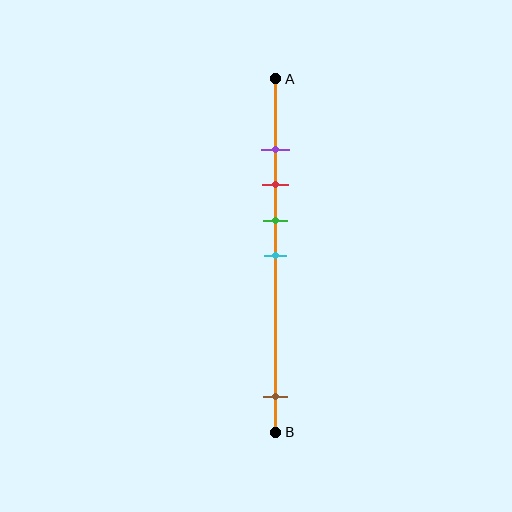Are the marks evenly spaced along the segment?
No, the marks are not evenly spaced.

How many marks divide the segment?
There are 5 marks dividing the segment.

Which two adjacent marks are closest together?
The purple and red marks are the closest adjacent pair.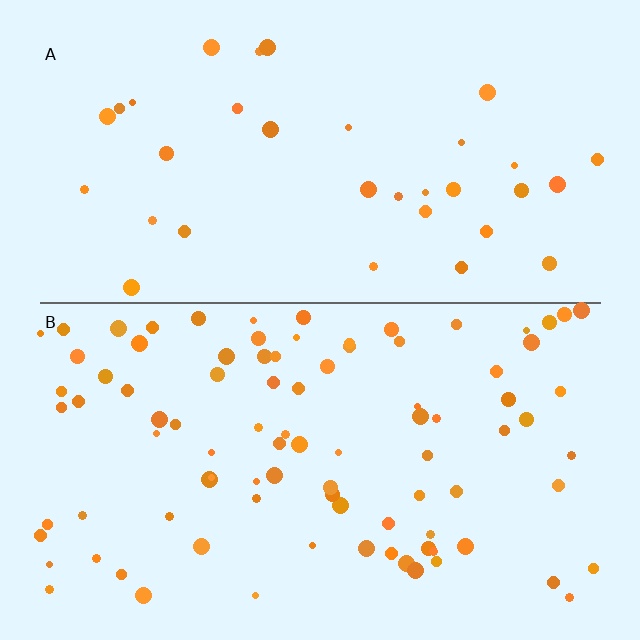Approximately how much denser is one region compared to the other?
Approximately 2.7× — region B over region A.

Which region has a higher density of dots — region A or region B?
B (the bottom).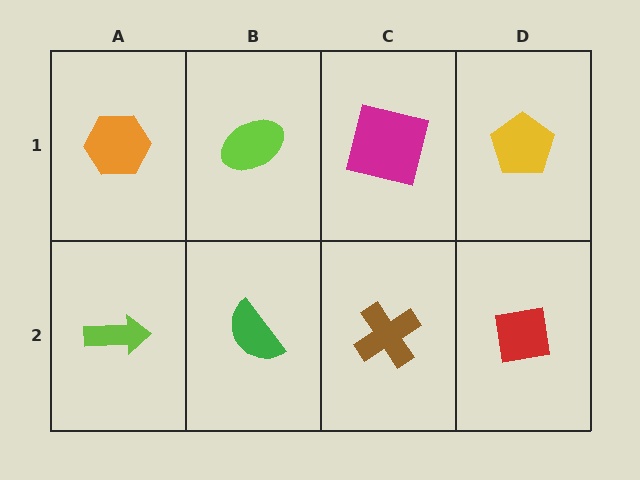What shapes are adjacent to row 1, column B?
A green semicircle (row 2, column B), an orange hexagon (row 1, column A), a magenta square (row 1, column C).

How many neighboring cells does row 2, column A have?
2.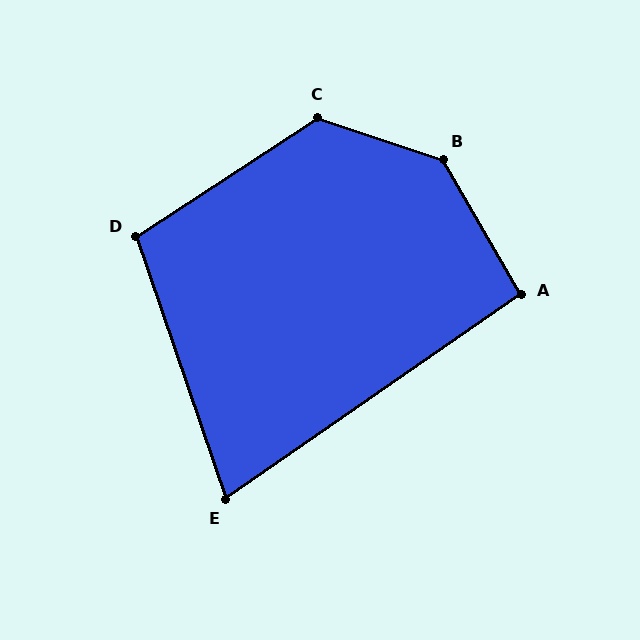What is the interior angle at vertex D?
Approximately 104 degrees (obtuse).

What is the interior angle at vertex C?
Approximately 128 degrees (obtuse).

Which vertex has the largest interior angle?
B, at approximately 138 degrees.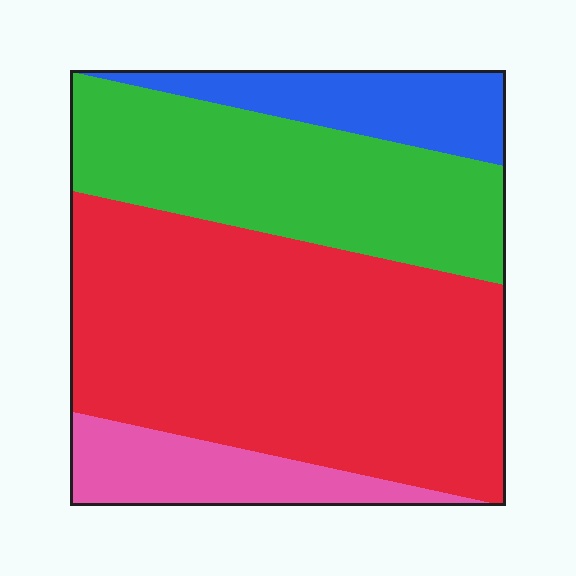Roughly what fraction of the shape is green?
Green covers about 25% of the shape.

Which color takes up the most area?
Red, at roughly 50%.